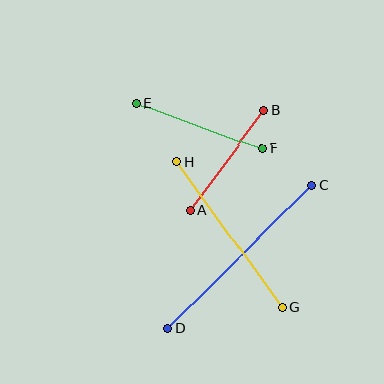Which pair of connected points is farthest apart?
Points C and D are farthest apart.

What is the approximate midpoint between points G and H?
The midpoint is at approximately (230, 235) pixels.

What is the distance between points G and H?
The distance is approximately 180 pixels.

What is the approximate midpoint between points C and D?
The midpoint is at approximately (240, 257) pixels.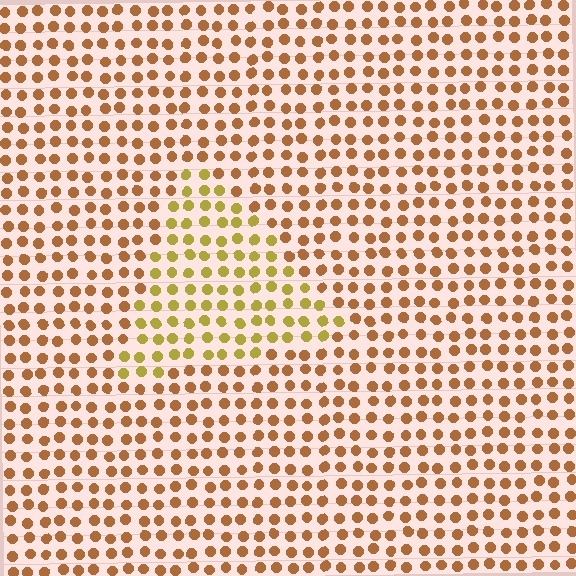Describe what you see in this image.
The image is filled with small brown elements in a uniform arrangement. A triangle-shaped region is visible where the elements are tinted to a slightly different hue, forming a subtle color boundary.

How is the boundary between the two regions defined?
The boundary is defined purely by a slight shift in hue (about 31 degrees). Spacing, size, and orientation are identical on both sides.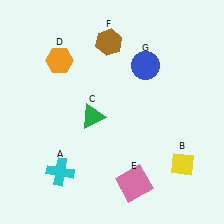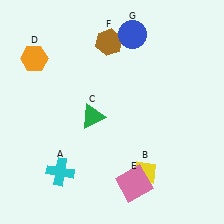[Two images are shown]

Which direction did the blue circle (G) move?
The blue circle (G) moved up.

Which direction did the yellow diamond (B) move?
The yellow diamond (B) moved left.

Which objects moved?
The objects that moved are: the yellow diamond (B), the orange hexagon (D), the blue circle (G).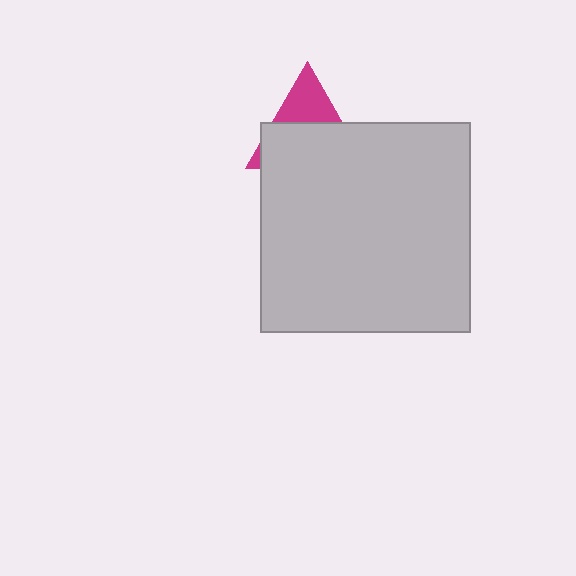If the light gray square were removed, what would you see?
You would see the complete magenta triangle.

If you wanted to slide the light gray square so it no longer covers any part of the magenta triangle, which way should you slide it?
Slide it down — that is the most direct way to separate the two shapes.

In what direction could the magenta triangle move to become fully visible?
The magenta triangle could move up. That would shift it out from behind the light gray square entirely.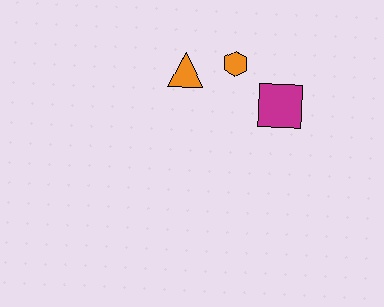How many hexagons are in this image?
There is 1 hexagon.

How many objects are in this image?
There are 3 objects.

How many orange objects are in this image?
There are 2 orange objects.